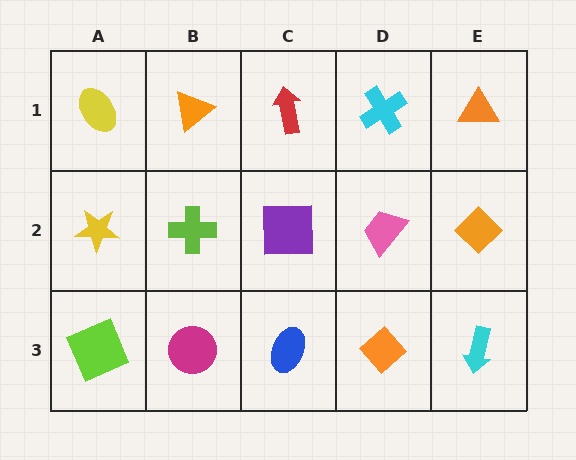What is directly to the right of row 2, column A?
A lime cross.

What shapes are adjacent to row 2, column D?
A cyan cross (row 1, column D), an orange diamond (row 3, column D), a purple square (row 2, column C), an orange diamond (row 2, column E).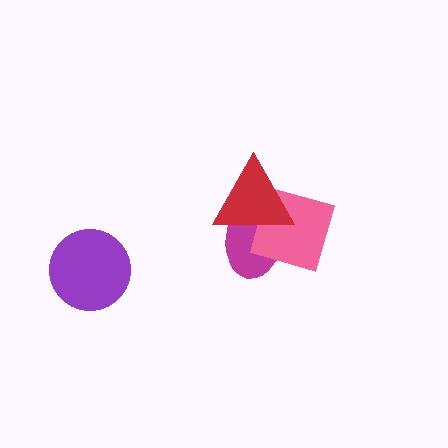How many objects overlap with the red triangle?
2 objects overlap with the red triangle.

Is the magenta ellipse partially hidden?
Yes, it is partially covered by another shape.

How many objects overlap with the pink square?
2 objects overlap with the pink square.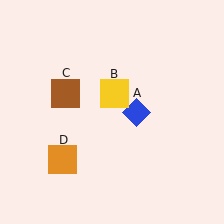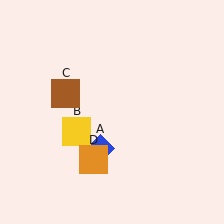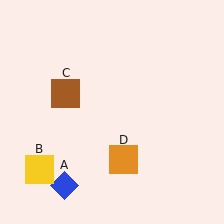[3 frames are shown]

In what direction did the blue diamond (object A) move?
The blue diamond (object A) moved down and to the left.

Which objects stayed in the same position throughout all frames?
Brown square (object C) remained stationary.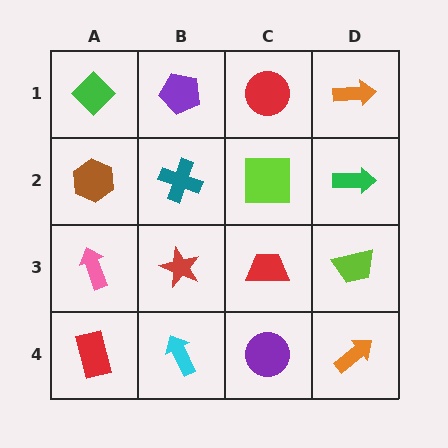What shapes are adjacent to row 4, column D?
A lime trapezoid (row 3, column D), a purple circle (row 4, column C).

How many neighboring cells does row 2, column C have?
4.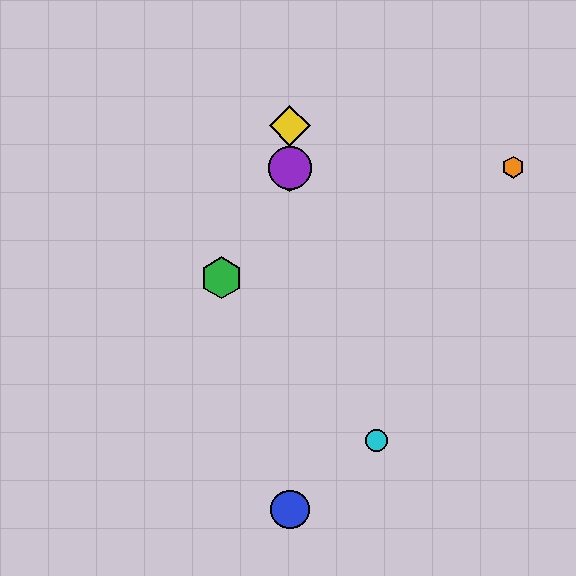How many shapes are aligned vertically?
4 shapes (the red hexagon, the blue circle, the yellow diamond, the purple circle) are aligned vertically.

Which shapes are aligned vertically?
The red hexagon, the blue circle, the yellow diamond, the purple circle are aligned vertically.